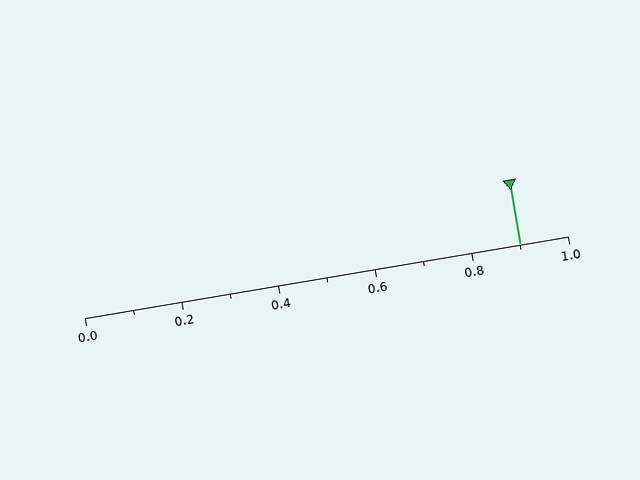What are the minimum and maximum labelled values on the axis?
The axis runs from 0.0 to 1.0.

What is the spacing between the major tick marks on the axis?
The major ticks are spaced 0.2 apart.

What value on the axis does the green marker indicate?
The marker indicates approximately 0.9.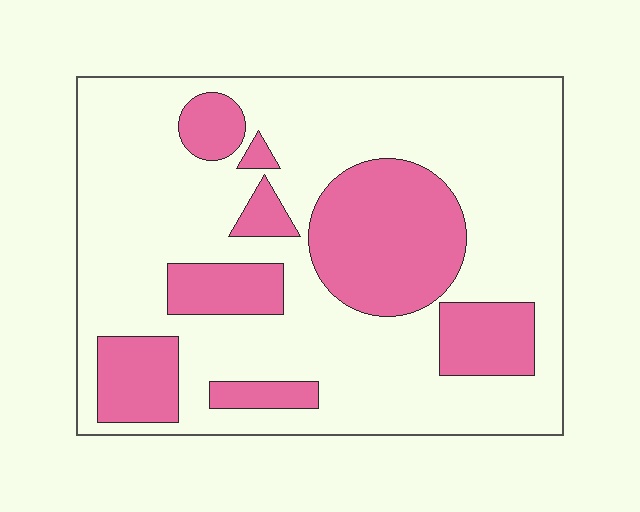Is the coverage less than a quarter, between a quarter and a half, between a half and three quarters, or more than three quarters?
Between a quarter and a half.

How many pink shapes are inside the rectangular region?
8.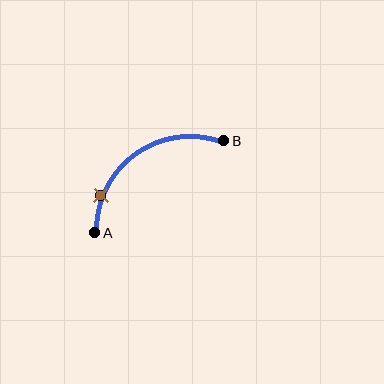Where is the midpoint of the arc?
The arc midpoint is the point on the curve farthest from the straight line joining A and B. It sits above and to the left of that line.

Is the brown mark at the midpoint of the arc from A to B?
No. The brown mark lies on the arc but is closer to endpoint A. The arc midpoint would be at the point on the curve equidistant along the arc from both A and B.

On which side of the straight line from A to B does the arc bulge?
The arc bulges above and to the left of the straight line connecting A and B.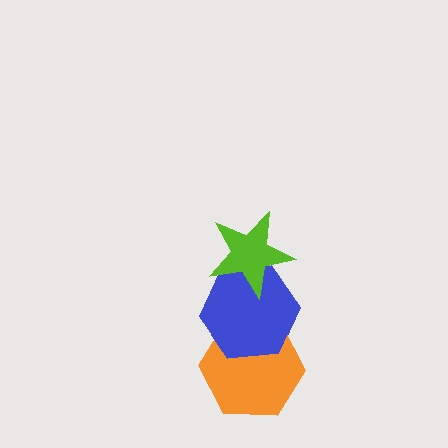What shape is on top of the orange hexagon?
The blue hexagon is on top of the orange hexagon.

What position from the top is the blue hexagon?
The blue hexagon is 2nd from the top.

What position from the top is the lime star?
The lime star is 1st from the top.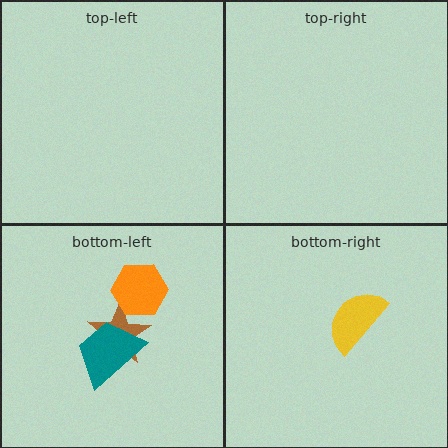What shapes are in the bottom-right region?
The yellow semicircle.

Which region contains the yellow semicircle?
The bottom-right region.